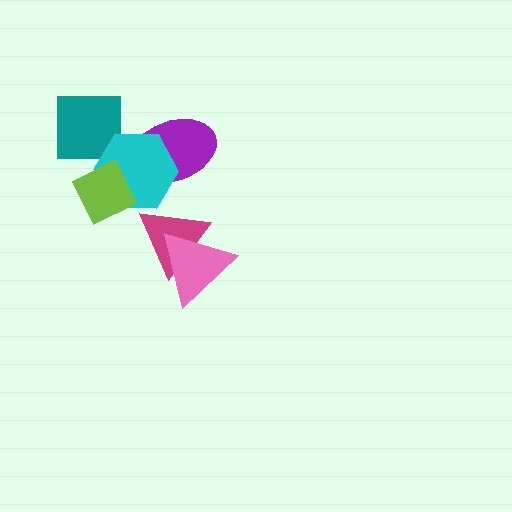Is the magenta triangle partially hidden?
Yes, it is partially covered by another shape.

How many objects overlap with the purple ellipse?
1 object overlaps with the purple ellipse.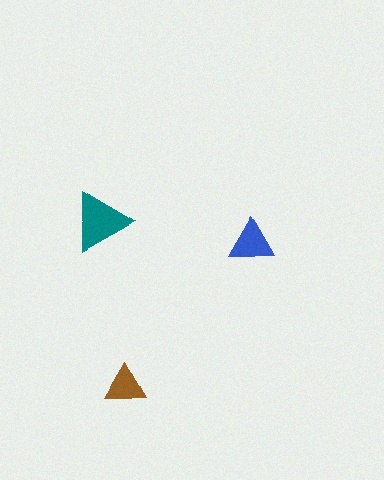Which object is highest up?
The teal triangle is topmost.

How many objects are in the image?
There are 3 objects in the image.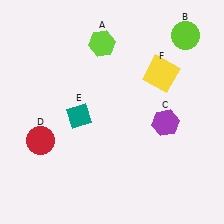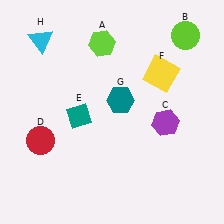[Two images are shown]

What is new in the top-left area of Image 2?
A cyan triangle (H) was added in the top-left area of Image 2.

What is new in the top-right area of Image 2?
A teal hexagon (G) was added in the top-right area of Image 2.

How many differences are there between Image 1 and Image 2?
There are 2 differences between the two images.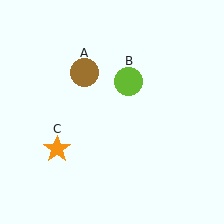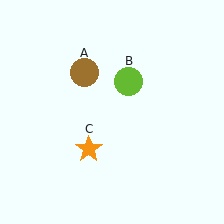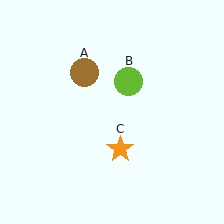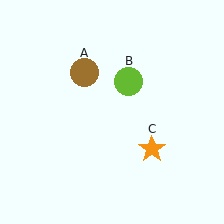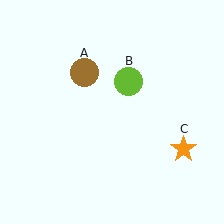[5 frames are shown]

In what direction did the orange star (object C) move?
The orange star (object C) moved right.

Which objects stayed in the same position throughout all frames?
Brown circle (object A) and lime circle (object B) remained stationary.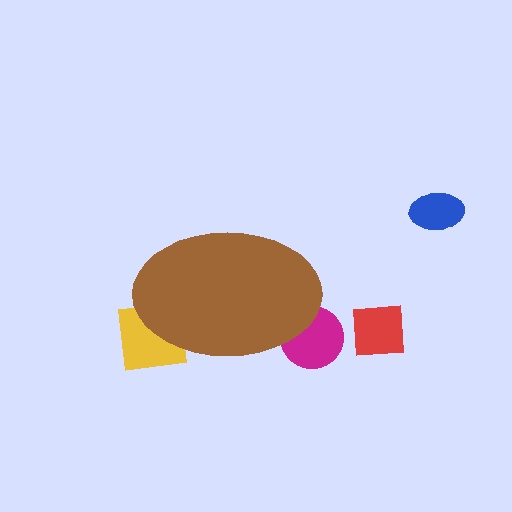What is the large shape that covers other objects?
A brown ellipse.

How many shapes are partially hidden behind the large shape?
2 shapes are partially hidden.